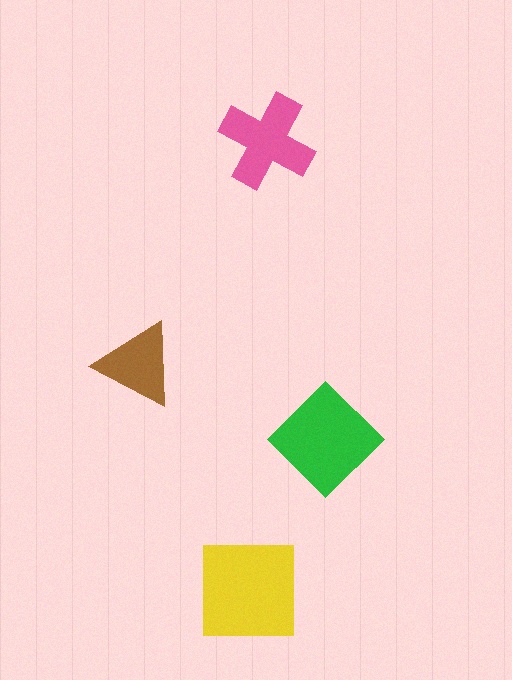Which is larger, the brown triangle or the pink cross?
The pink cross.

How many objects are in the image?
There are 4 objects in the image.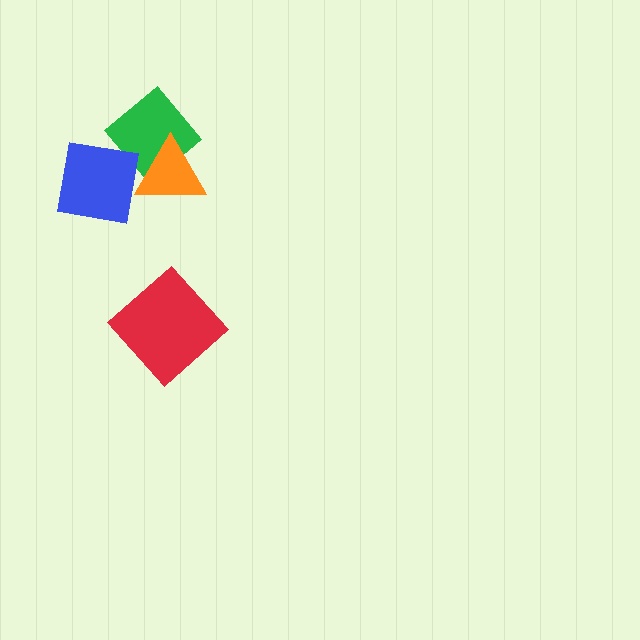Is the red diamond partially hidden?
No, no other shape covers it.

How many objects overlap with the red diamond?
0 objects overlap with the red diamond.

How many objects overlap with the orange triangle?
2 objects overlap with the orange triangle.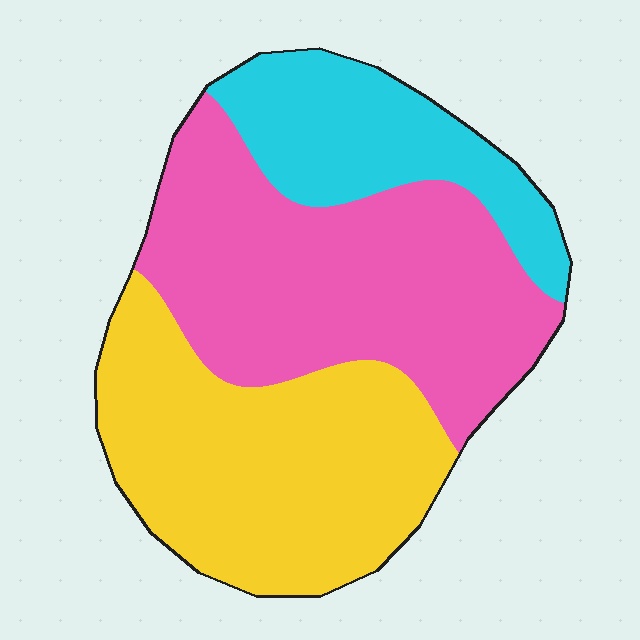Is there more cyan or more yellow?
Yellow.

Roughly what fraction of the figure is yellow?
Yellow takes up about three eighths (3/8) of the figure.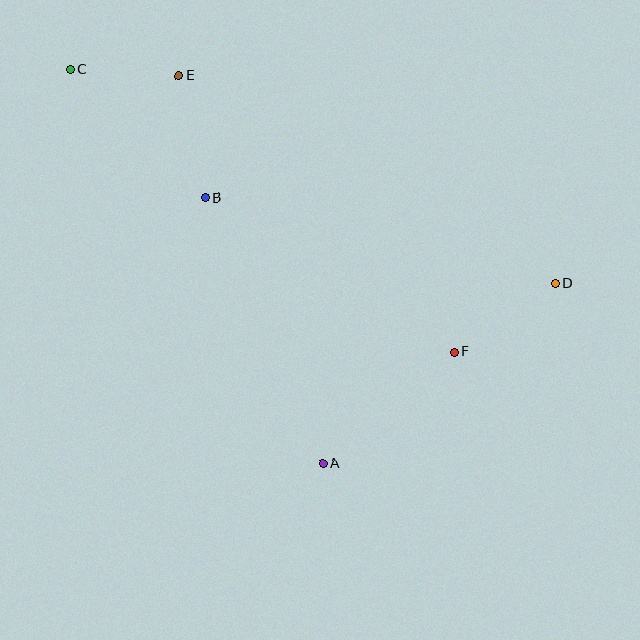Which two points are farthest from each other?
Points C and D are farthest from each other.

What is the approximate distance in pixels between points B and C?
The distance between B and C is approximately 186 pixels.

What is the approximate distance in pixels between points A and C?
The distance between A and C is approximately 468 pixels.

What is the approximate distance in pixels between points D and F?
The distance between D and F is approximately 122 pixels.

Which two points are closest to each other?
Points C and E are closest to each other.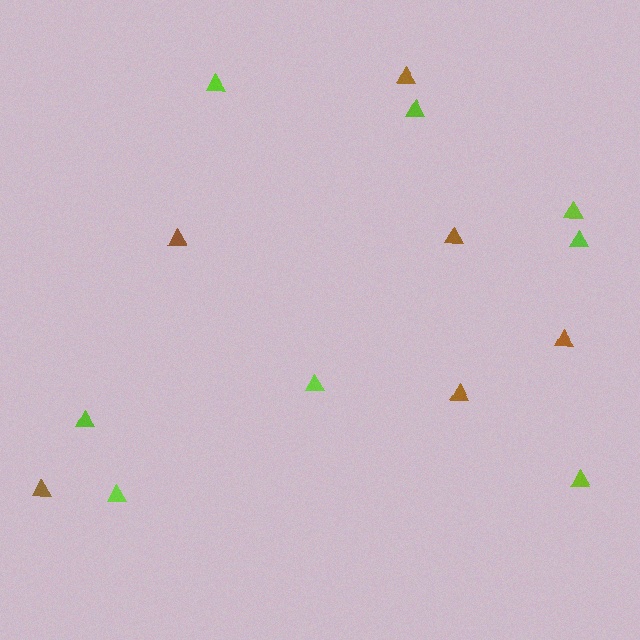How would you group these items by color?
There are 2 groups: one group of lime triangles (8) and one group of brown triangles (6).